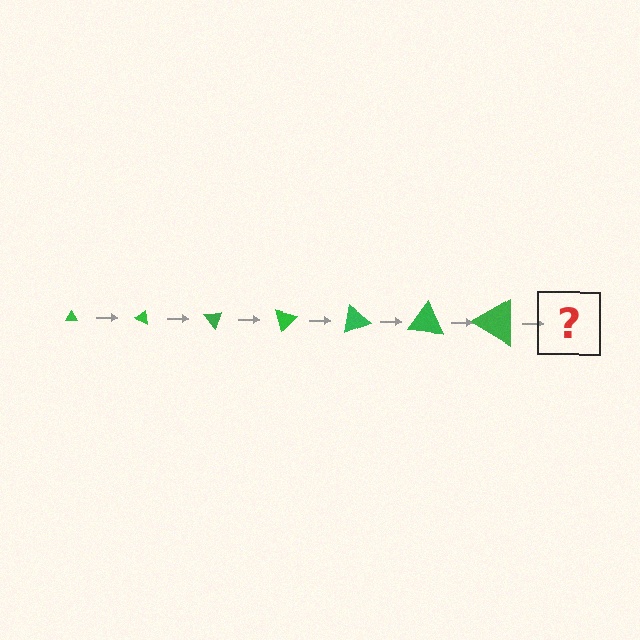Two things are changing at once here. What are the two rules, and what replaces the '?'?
The two rules are that the triangle grows larger each step and it rotates 25 degrees each step. The '?' should be a triangle, larger than the previous one and rotated 175 degrees from the start.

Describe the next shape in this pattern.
It should be a triangle, larger than the previous one and rotated 175 degrees from the start.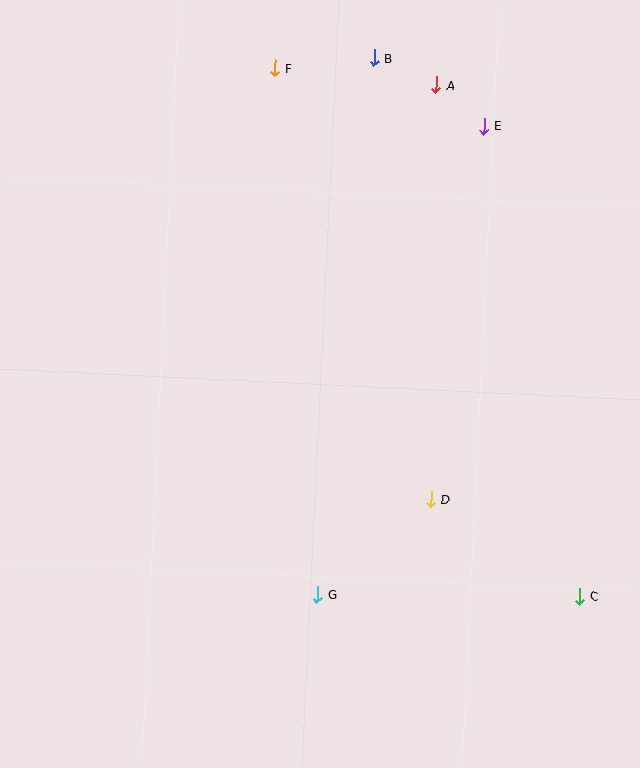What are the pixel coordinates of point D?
Point D is at (431, 499).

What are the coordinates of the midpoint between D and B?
The midpoint between D and B is at (402, 279).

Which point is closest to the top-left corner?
Point F is closest to the top-left corner.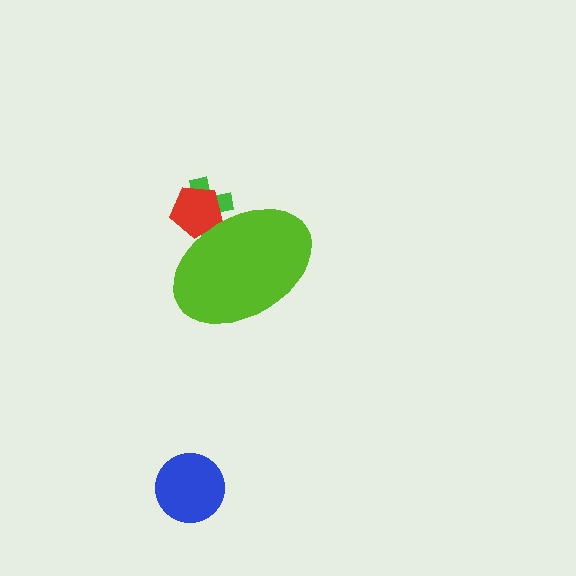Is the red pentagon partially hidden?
Yes, the red pentagon is partially hidden behind the lime ellipse.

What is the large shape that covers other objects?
A lime ellipse.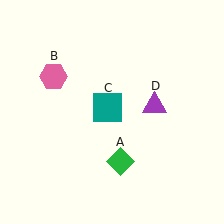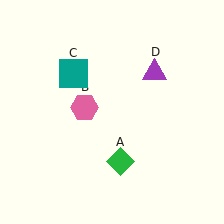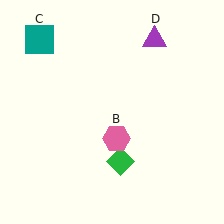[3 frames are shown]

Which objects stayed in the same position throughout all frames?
Green diamond (object A) remained stationary.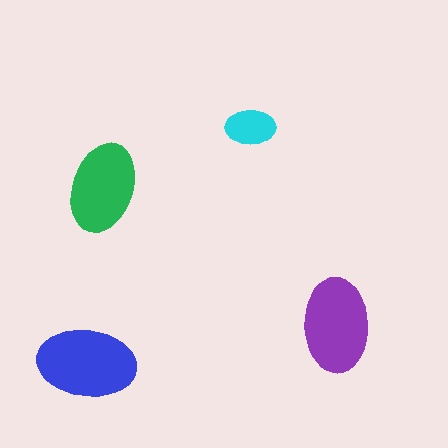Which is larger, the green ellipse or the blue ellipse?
The blue one.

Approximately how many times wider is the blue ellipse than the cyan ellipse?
About 2 times wider.